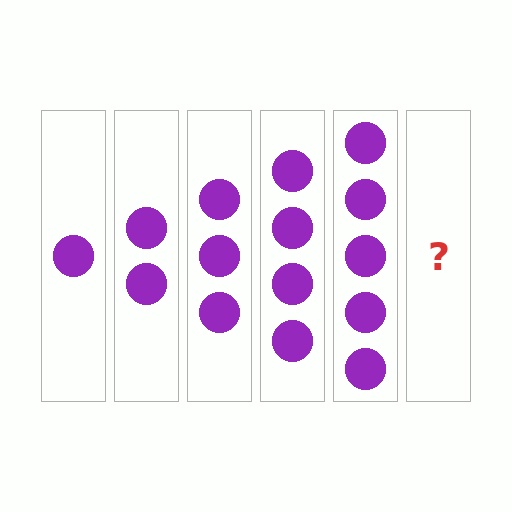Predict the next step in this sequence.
The next step is 6 circles.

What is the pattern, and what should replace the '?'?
The pattern is that each step adds one more circle. The '?' should be 6 circles.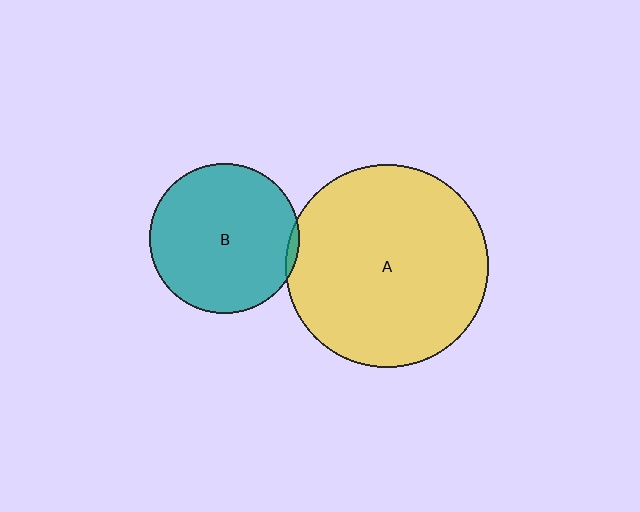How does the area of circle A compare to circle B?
Approximately 1.8 times.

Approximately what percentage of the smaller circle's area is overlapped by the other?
Approximately 5%.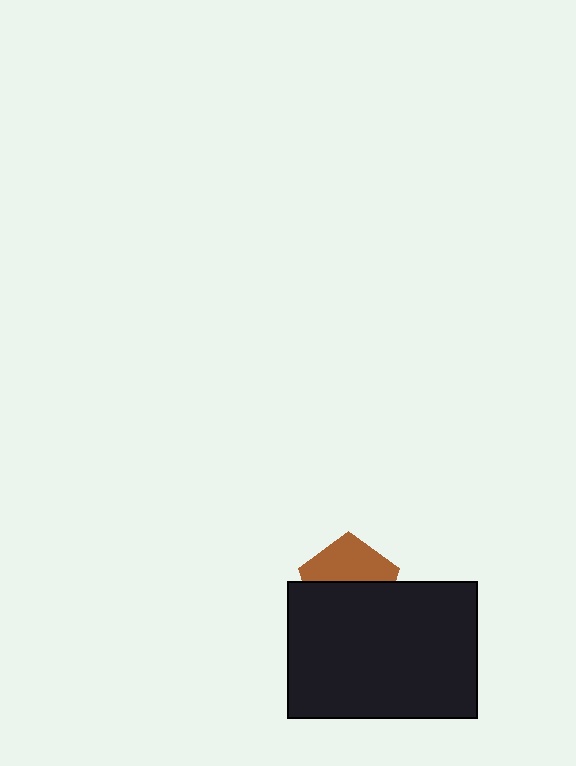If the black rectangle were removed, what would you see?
You would see the complete brown pentagon.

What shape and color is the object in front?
The object in front is a black rectangle.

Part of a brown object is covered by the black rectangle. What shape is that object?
It is a pentagon.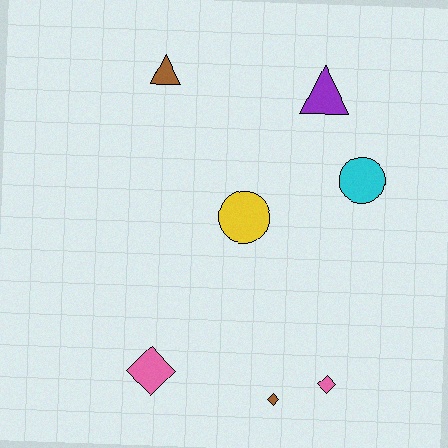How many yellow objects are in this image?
There is 1 yellow object.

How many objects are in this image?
There are 7 objects.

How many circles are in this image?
There are 2 circles.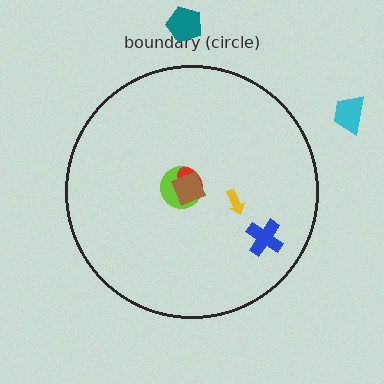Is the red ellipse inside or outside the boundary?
Inside.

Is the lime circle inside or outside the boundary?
Inside.